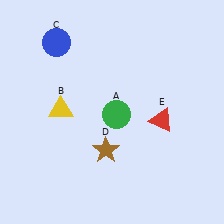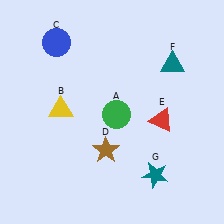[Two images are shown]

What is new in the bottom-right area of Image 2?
A teal star (G) was added in the bottom-right area of Image 2.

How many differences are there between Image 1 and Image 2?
There are 2 differences between the two images.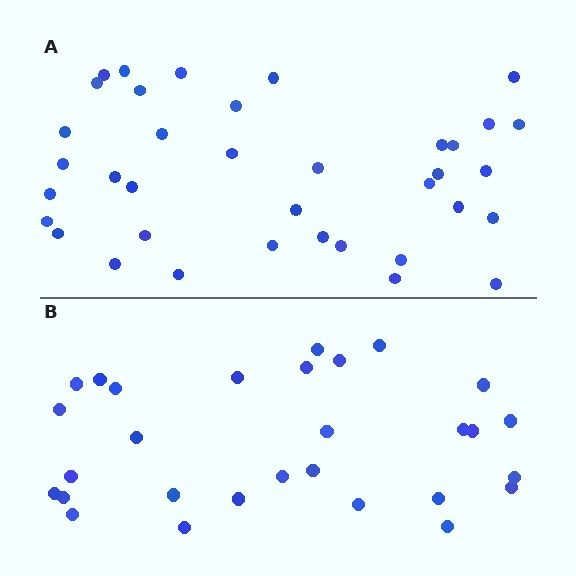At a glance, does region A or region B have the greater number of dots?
Region A (the top region) has more dots.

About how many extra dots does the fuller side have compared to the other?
Region A has roughly 8 or so more dots than region B.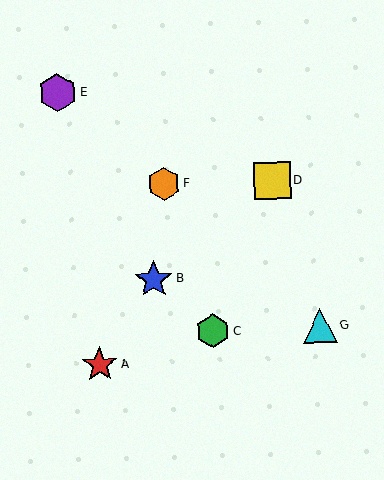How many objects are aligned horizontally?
2 objects (D, F) are aligned horizontally.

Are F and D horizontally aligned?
Yes, both are at y≈184.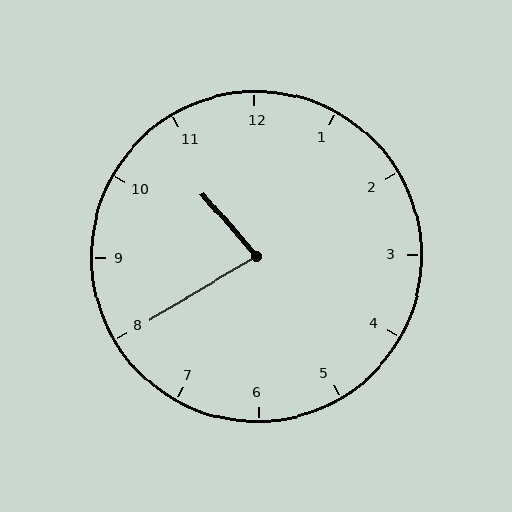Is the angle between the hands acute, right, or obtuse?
It is acute.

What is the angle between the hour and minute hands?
Approximately 80 degrees.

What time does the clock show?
10:40.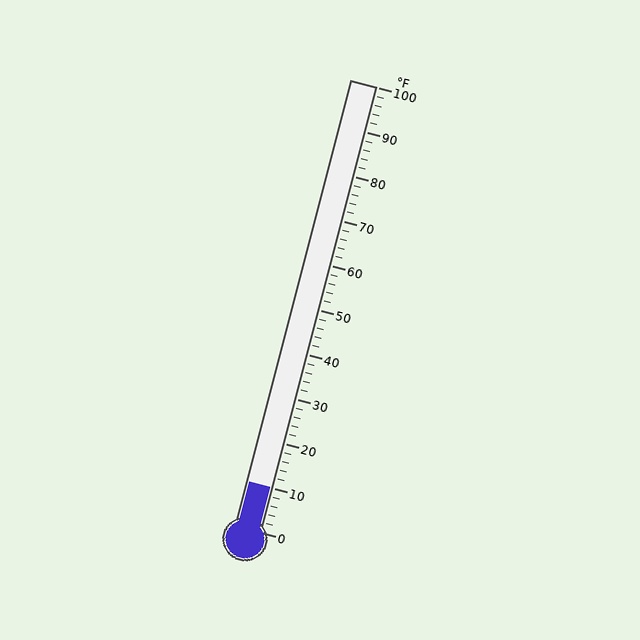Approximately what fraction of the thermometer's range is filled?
The thermometer is filled to approximately 10% of its range.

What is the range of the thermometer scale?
The thermometer scale ranges from 0°F to 100°F.